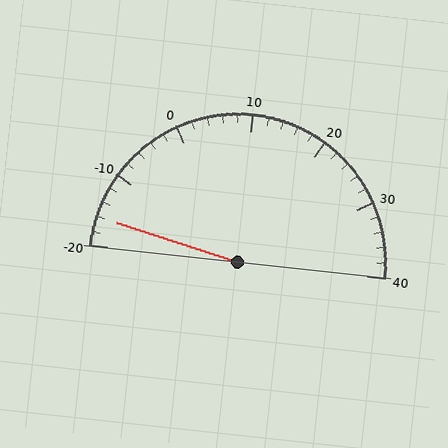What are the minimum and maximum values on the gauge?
The gauge ranges from -20 to 40.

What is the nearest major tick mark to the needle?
The nearest major tick mark is -20.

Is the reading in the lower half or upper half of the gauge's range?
The reading is in the lower half of the range (-20 to 40).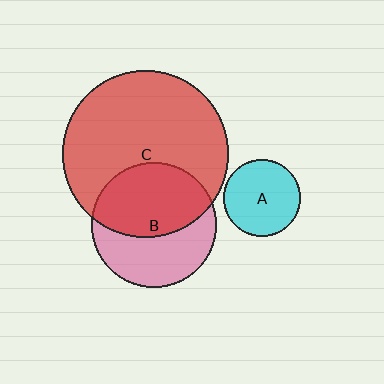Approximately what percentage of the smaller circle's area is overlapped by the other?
Approximately 55%.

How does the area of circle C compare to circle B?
Approximately 1.8 times.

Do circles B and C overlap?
Yes.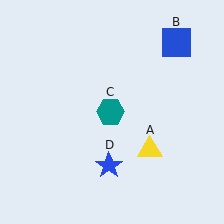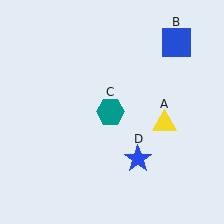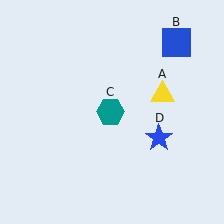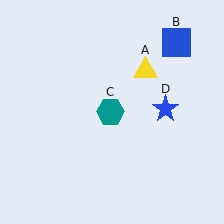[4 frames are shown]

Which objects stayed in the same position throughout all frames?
Blue square (object B) and teal hexagon (object C) remained stationary.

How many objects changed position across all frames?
2 objects changed position: yellow triangle (object A), blue star (object D).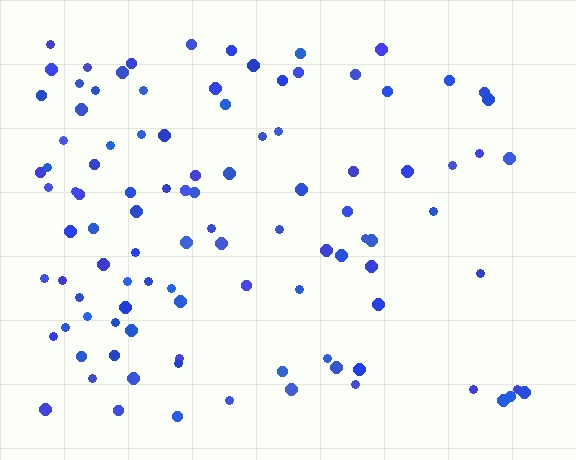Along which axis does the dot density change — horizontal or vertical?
Horizontal.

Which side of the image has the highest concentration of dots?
The left.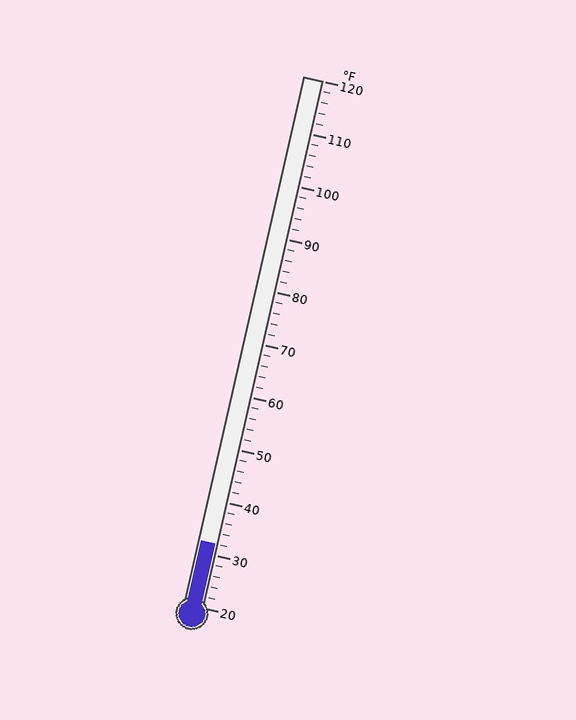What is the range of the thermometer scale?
The thermometer scale ranges from 20°F to 120°F.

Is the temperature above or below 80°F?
The temperature is below 80°F.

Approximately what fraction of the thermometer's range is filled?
The thermometer is filled to approximately 10% of its range.